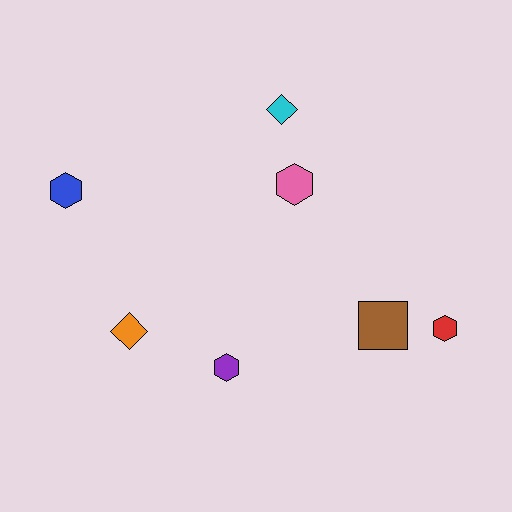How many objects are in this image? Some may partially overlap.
There are 7 objects.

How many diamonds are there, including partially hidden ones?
There are 2 diamonds.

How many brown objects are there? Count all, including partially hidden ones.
There is 1 brown object.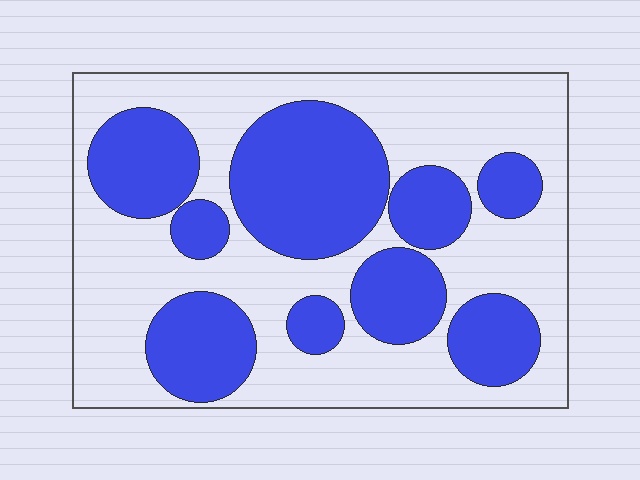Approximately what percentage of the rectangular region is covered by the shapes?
Approximately 40%.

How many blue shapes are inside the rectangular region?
9.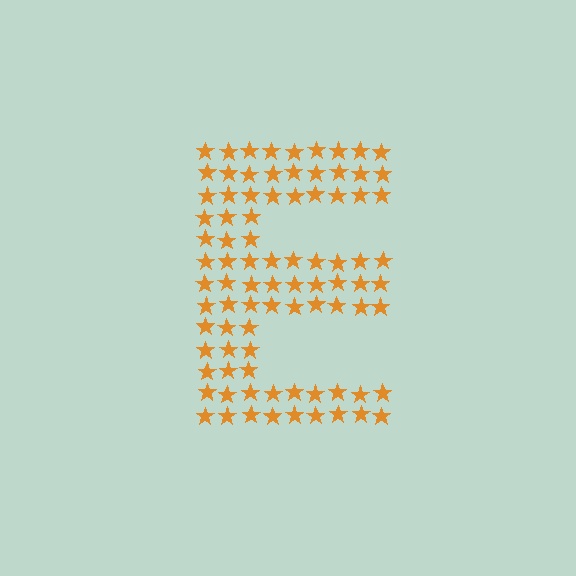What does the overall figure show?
The overall figure shows the letter E.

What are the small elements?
The small elements are stars.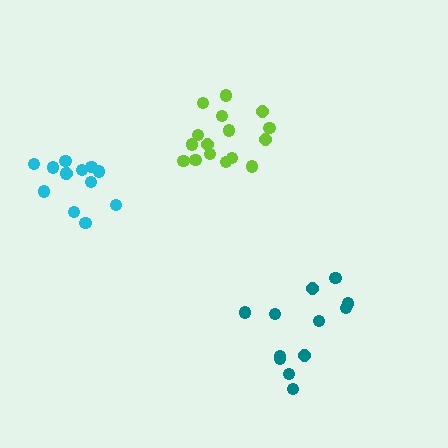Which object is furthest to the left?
The cyan cluster is leftmost.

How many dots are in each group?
Group 1: 16 dots, Group 2: 12 dots, Group 3: 13 dots (41 total).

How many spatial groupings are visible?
There are 3 spatial groupings.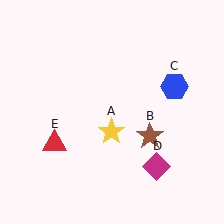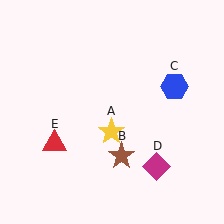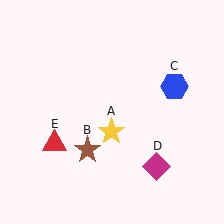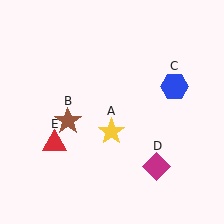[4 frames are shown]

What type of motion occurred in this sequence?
The brown star (object B) rotated clockwise around the center of the scene.